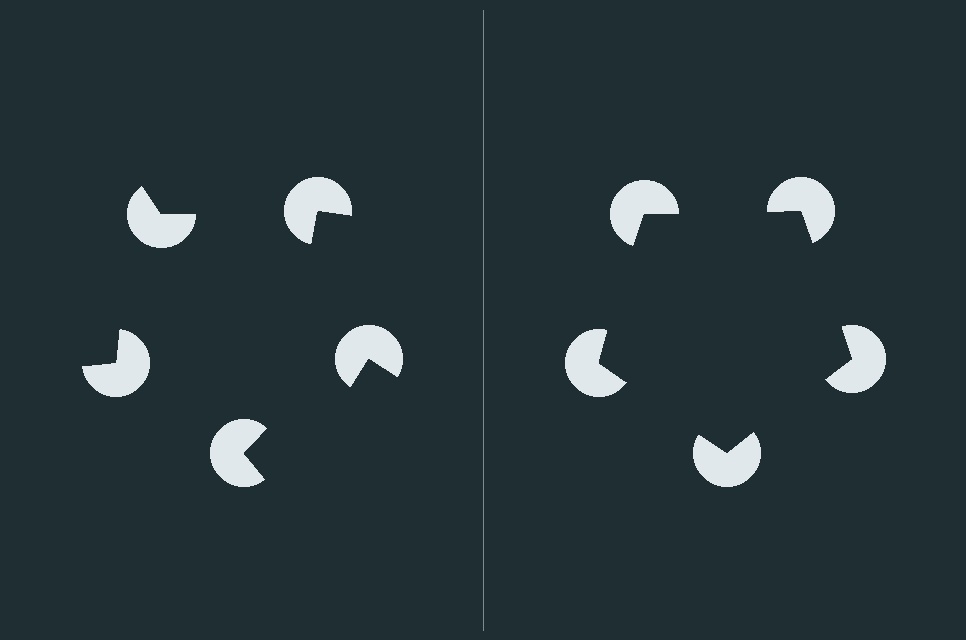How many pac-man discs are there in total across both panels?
10 — 5 on each side.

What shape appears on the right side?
An illusory pentagon.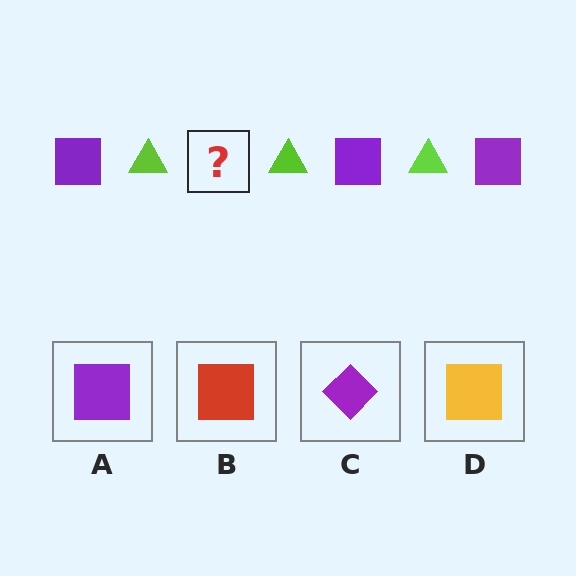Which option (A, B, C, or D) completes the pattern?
A.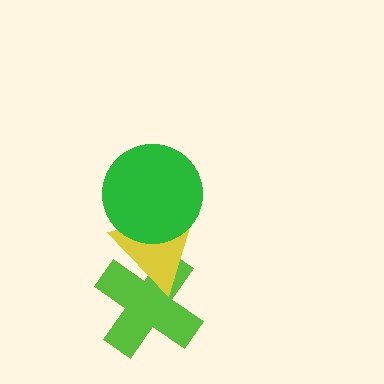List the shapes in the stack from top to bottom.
From top to bottom: the green circle, the yellow triangle, the lime cross.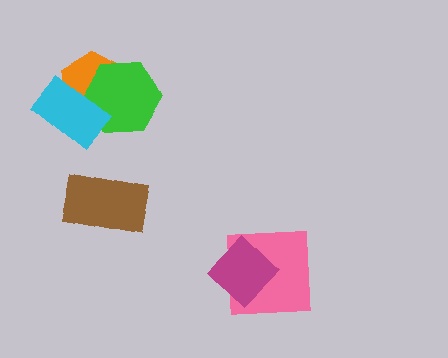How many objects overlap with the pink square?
1 object overlaps with the pink square.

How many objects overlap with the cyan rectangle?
2 objects overlap with the cyan rectangle.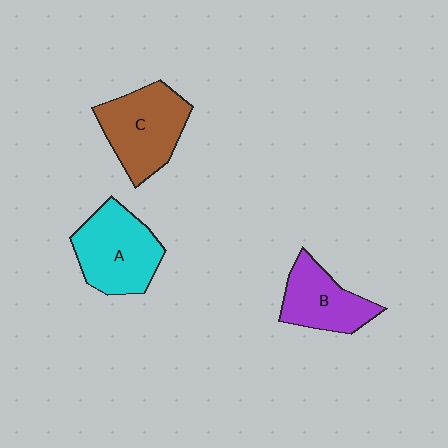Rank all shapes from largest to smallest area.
From largest to smallest: C (brown), A (cyan), B (purple).